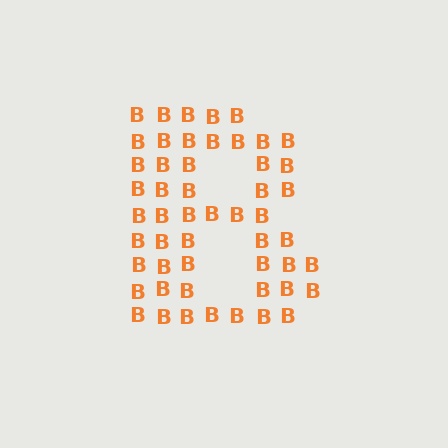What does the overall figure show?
The overall figure shows the letter B.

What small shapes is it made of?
It is made of small letter B's.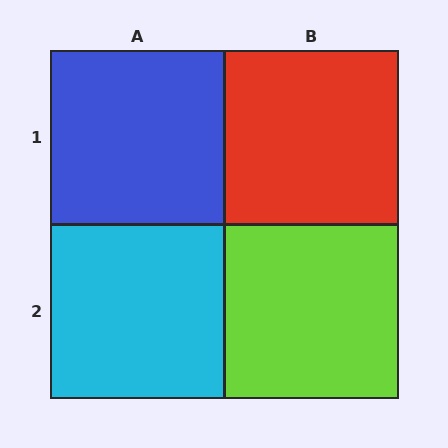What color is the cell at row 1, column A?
Blue.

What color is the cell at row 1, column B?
Red.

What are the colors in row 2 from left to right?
Cyan, lime.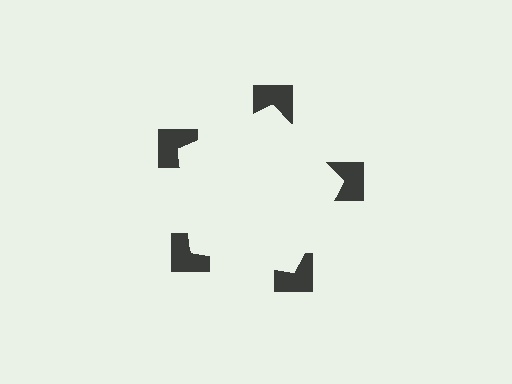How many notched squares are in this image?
There are 5 — one at each vertex of the illusory pentagon.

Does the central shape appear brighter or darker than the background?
It typically appears slightly brighter than the background, even though no actual brightness change is drawn.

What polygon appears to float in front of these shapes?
An illusory pentagon — its edges are inferred from the aligned wedge cuts in the notched squares, not physically drawn.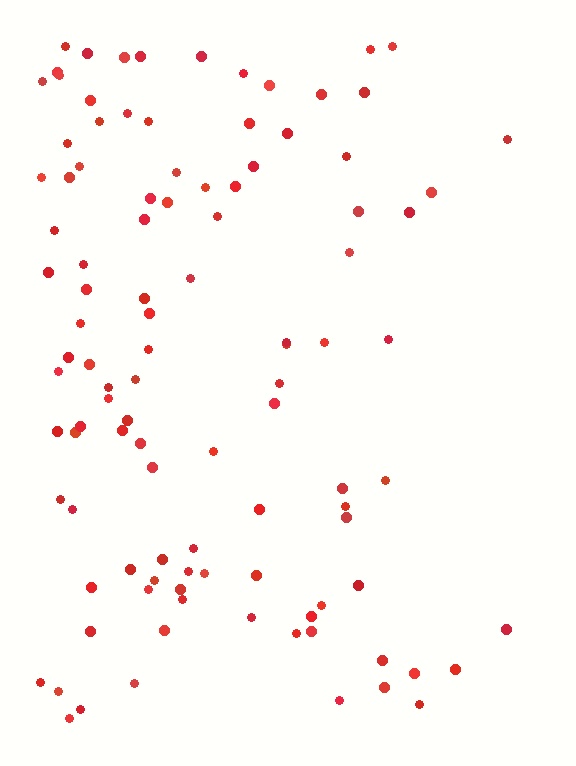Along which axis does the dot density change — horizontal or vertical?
Horizontal.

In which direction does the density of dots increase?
From right to left, with the left side densest.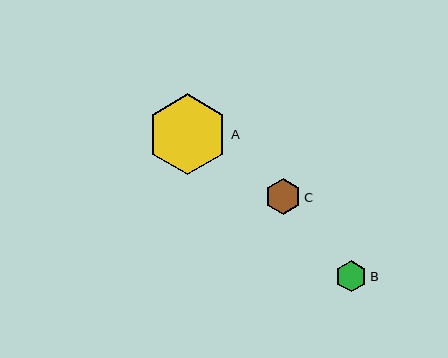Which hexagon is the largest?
Hexagon A is the largest with a size of approximately 81 pixels.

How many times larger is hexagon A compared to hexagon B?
Hexagon A is approximately 2.6 times the size of hexagon B.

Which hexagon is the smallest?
Hexagon B is the smallest with a size of approximately 32 pixels.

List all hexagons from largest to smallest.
From largest to smallest: A, C, B.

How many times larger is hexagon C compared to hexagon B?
Hexagon C is approximately 1.1 times the size of hexagon B.